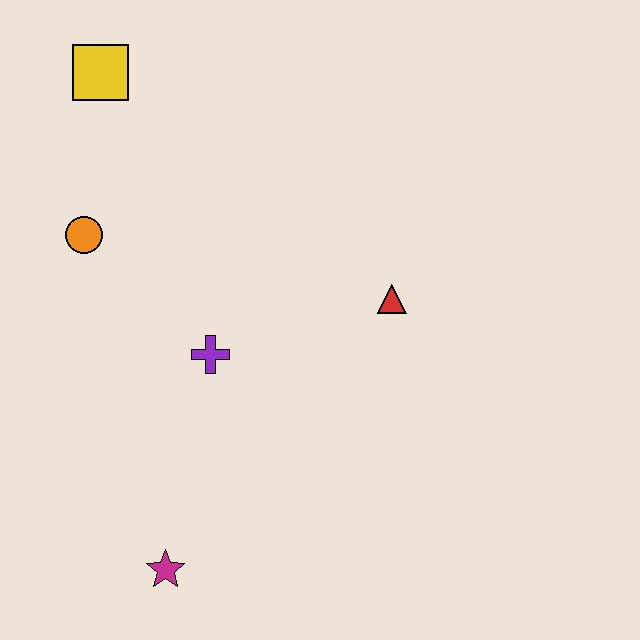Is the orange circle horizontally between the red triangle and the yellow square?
No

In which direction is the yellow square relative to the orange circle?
The yellow square is above the orange circle.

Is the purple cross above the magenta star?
Yes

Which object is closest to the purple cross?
The orange circle is closest to the purple cross.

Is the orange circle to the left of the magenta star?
Yes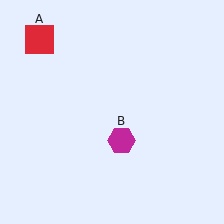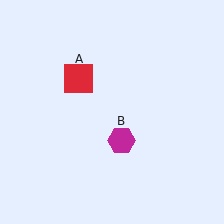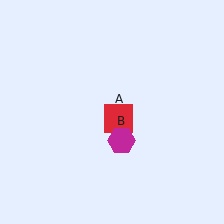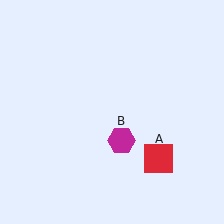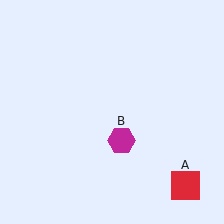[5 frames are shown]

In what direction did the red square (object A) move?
The red square (object A) moved down and to the right.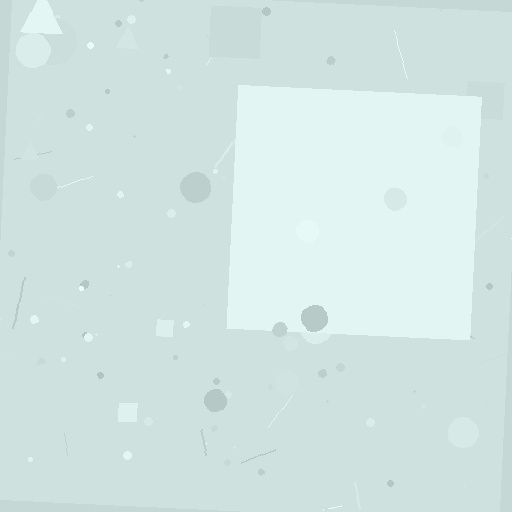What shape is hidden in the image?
A square is hidden in the image.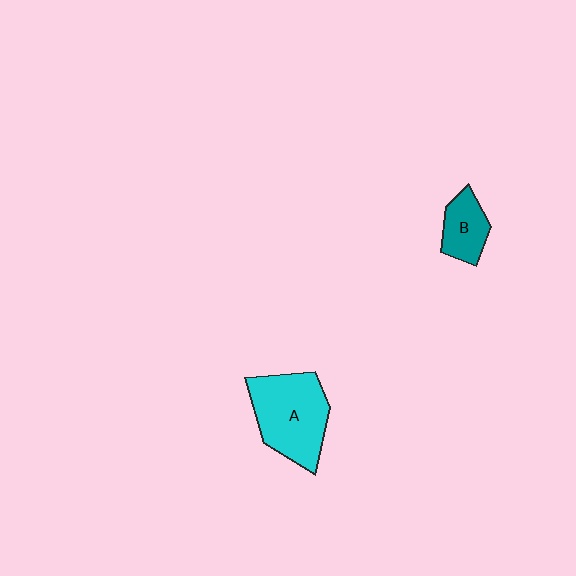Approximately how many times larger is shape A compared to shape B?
Approximately 2.1 times.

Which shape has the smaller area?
Shape B (teal).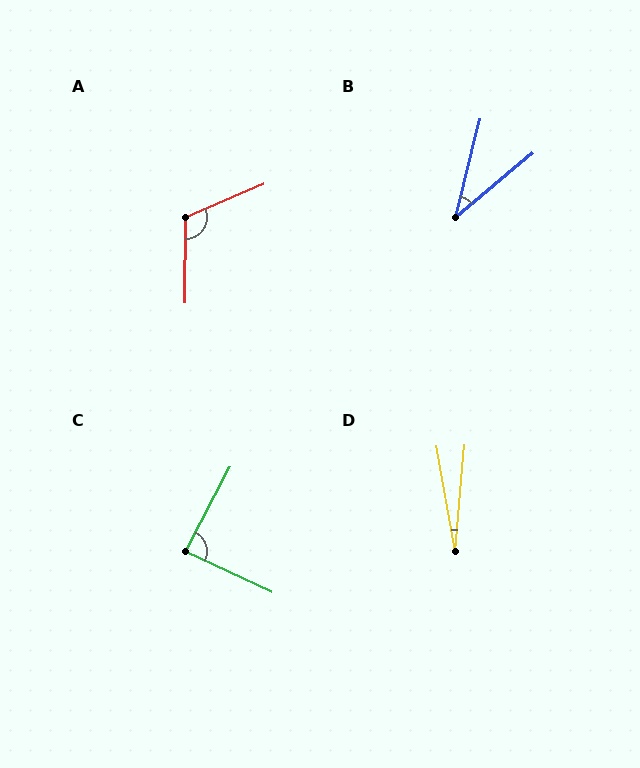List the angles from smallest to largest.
D (15°), B (36°), C (88°), A (114°).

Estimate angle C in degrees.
Approximately 88 degrees.